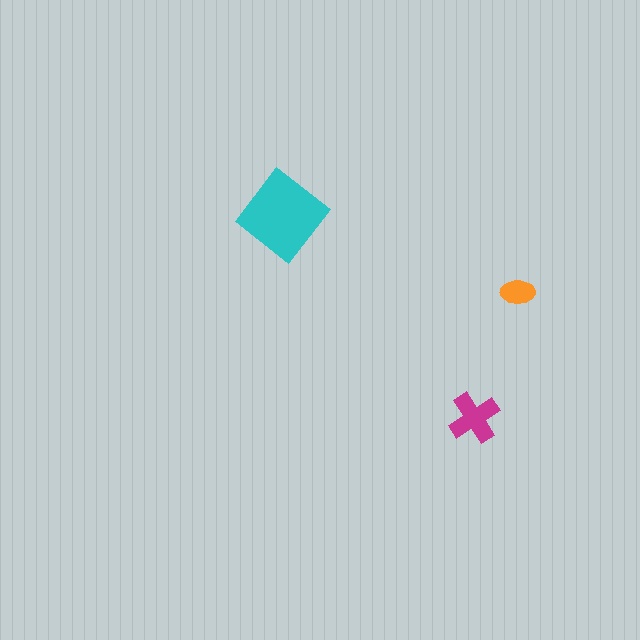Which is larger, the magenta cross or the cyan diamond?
The cyan diamond.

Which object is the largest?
The cyan diamond.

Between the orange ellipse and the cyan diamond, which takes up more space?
The cyan diamond.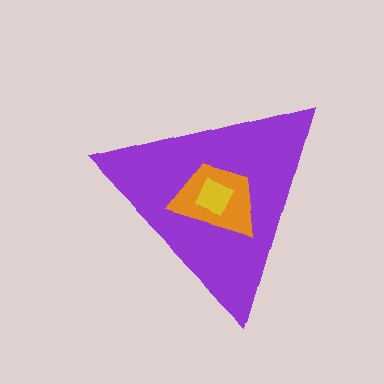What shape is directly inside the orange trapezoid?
The yellow square.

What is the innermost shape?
The yellow square.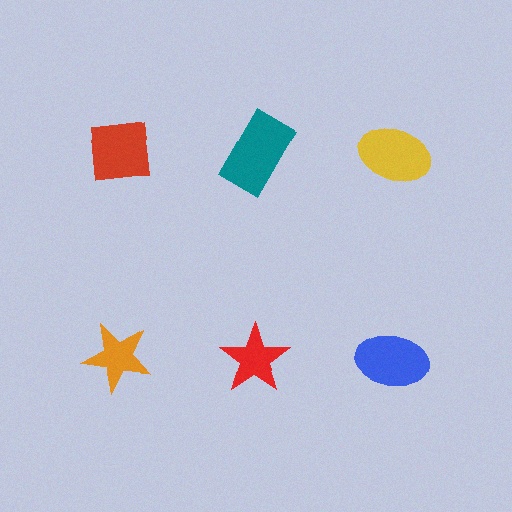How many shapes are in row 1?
3 shapes.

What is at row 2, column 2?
A red star.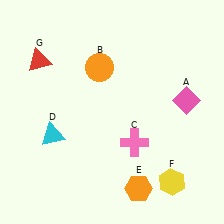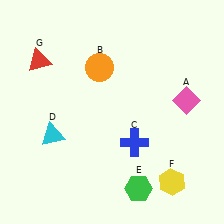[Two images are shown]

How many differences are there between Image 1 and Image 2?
There are 2 differences between the two images.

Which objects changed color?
C changed from pink to blue. E changed from orange to green.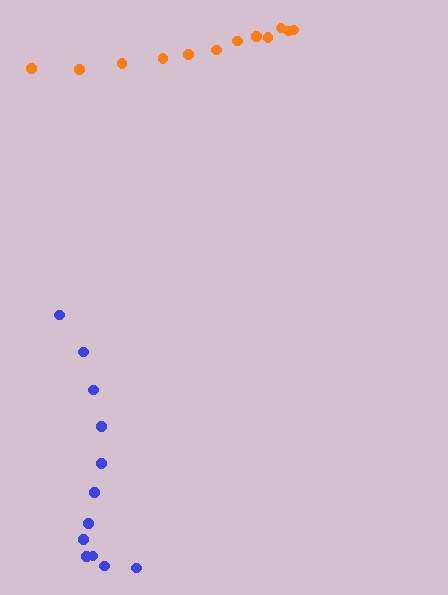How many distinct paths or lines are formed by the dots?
There are 2 distinct paths.